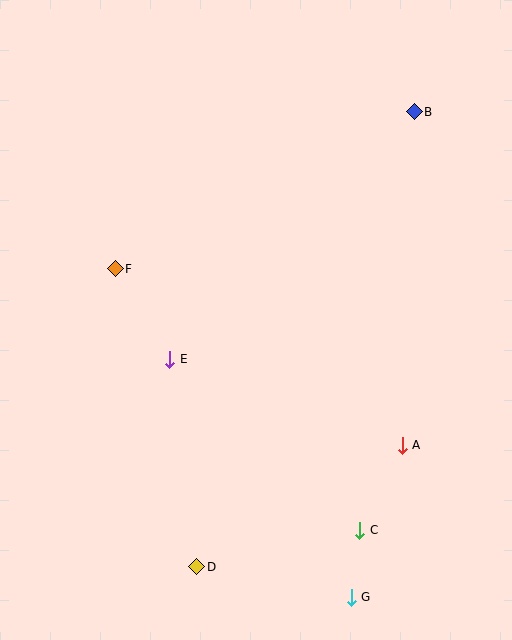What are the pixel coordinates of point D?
Point D is at (197, 567).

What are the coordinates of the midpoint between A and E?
The midpoint between A and E is at (286, 402).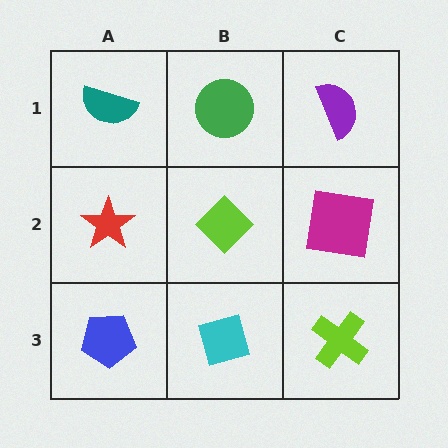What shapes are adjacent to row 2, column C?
A purple semicircle (row 1, column C), a lime cross (row 3, column C), a lime diamond (row 2, column B).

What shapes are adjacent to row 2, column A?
A teal semicircle (row 1, column A), a blue pentagon (row 3, column A), a lime diamond (row 2, column B).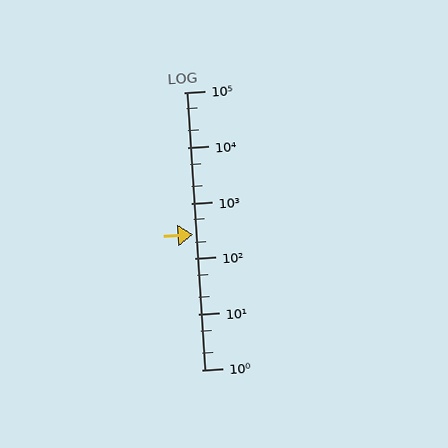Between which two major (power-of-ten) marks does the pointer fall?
The pointer is between 100 and 1000.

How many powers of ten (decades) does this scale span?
The scale spans 5 decades, from 1 to 100000.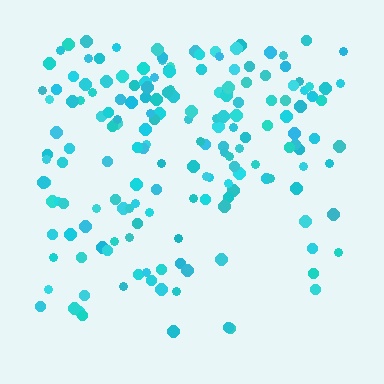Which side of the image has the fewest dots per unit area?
The bottom.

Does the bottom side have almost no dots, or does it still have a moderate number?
Still a moderate number, just noticeably fewer than the top.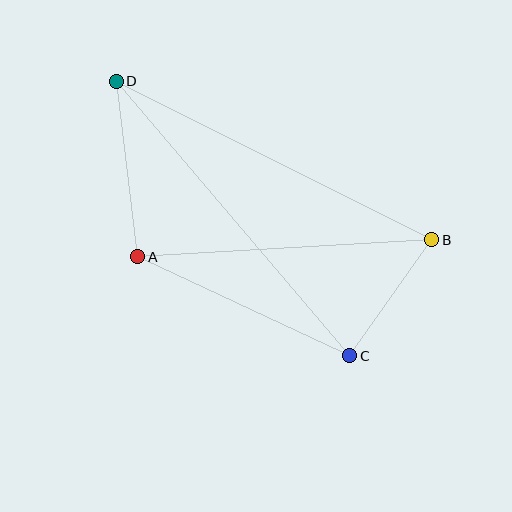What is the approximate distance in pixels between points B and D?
The distance between B and D is approximately 353 pixels.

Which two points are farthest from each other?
Points C and D are farthest from each other.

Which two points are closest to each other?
Points B and C are closest to each other.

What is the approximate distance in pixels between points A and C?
The distance between A and C is approximately 234 pixels.